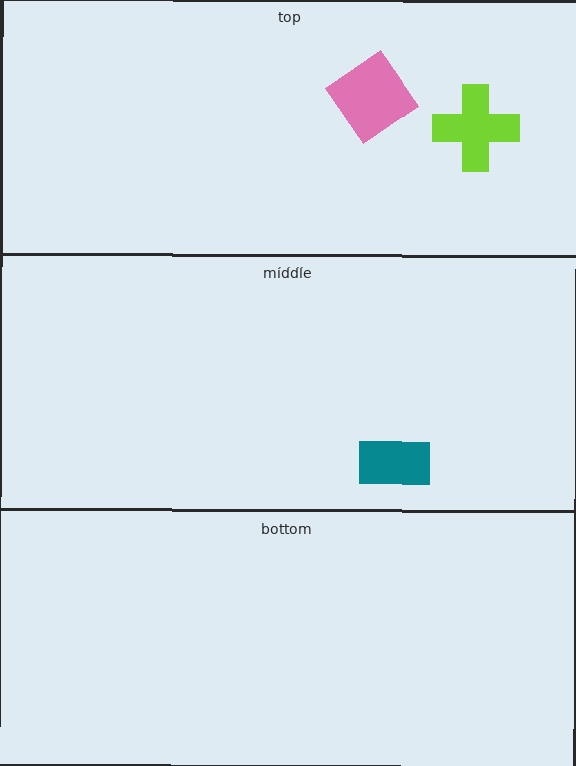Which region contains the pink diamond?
The top region.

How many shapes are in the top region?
2.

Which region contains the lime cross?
The top region.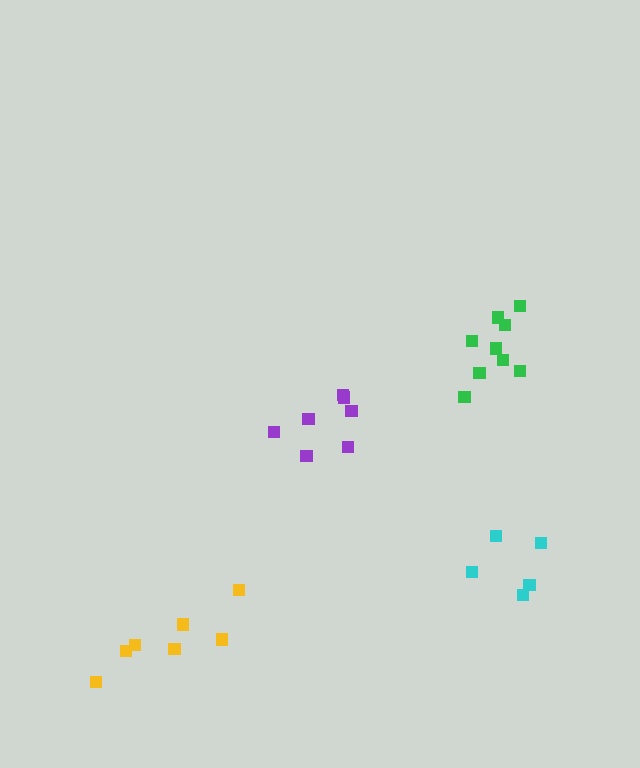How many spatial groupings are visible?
There are 4 spatial groupings.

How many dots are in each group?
Group 1: 9 dots, Group 2: 7 dots, Group 3: 7 dots, Group 4: 5 dots (28 total).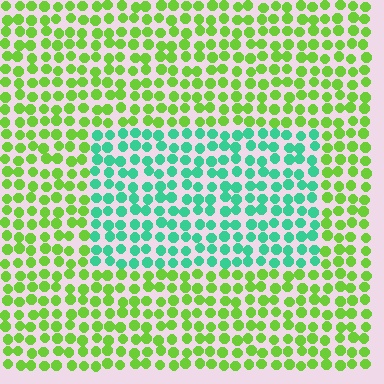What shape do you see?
I see a rectangle.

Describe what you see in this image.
The image is filled with small lime elements in a uniform arrangement. A rectangle-shaped region is visible where the elements are tinted to a slightly different hue, forming a subtle color boundary.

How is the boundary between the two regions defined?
The boundary is defined purely by a slight shift in hue (about 58 degrees). Spacing, size, and orientation are identical on both sides.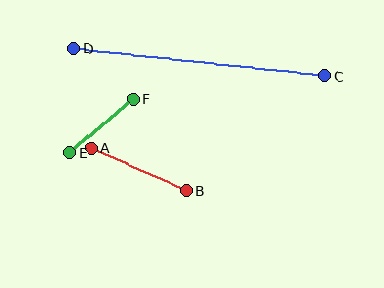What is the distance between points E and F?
The distance is approximately 83 pixels.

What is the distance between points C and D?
The distance is approximately 252 pixels.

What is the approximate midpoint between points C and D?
The midpoint is at approximately (199, 62) pixels.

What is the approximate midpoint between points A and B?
The midpoint is at approximately (139, 169) pixels.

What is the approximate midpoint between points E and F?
The midpoint is at approximately (102, 126) pixels.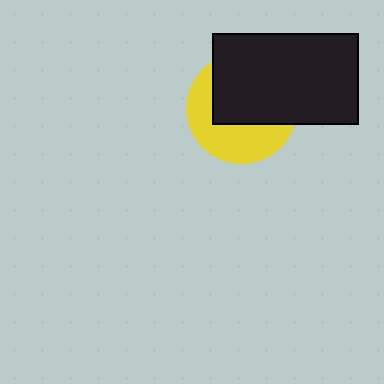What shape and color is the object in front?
The object in front is a black rectangle.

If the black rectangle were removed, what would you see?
You would see the complete yellow circle.